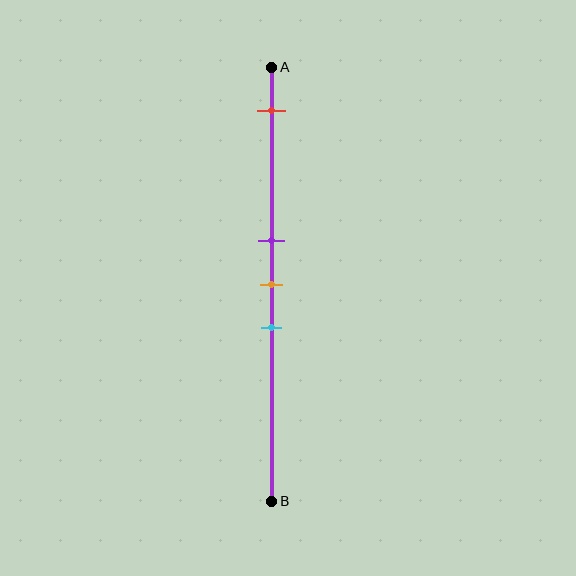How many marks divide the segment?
There are 4 marks dividing the segment.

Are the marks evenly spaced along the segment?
No, the marks are not evenly spaced.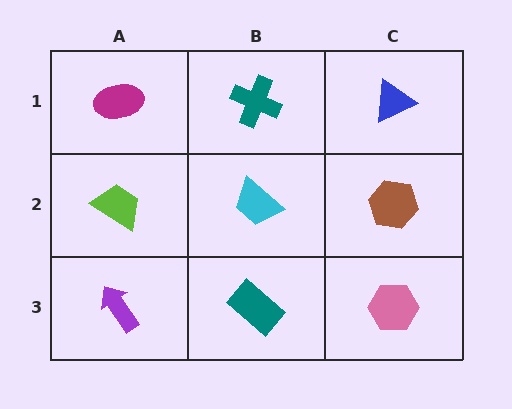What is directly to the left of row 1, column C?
A teal cross.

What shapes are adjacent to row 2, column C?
A blue triangle (row 1, column C), a pink hexagon (row 3, column C), a cyan trapezoid (row 2, column B).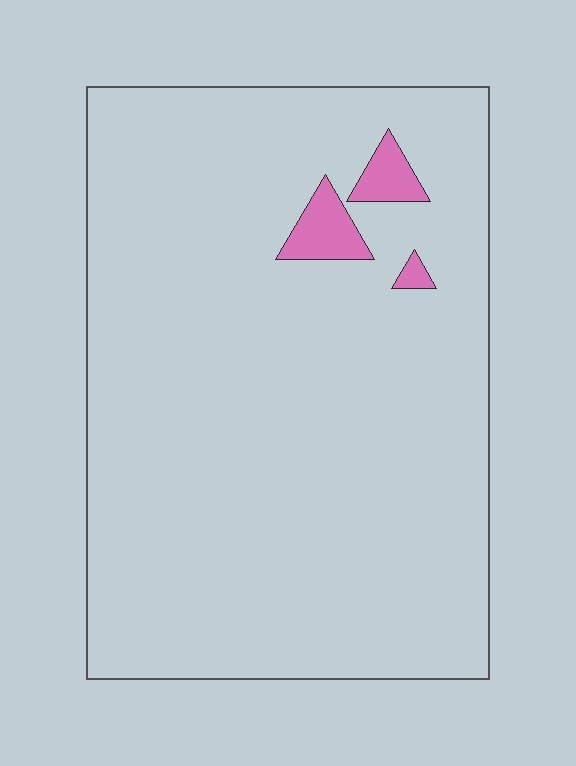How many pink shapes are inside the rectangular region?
3.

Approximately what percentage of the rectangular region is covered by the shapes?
Approximately 5%.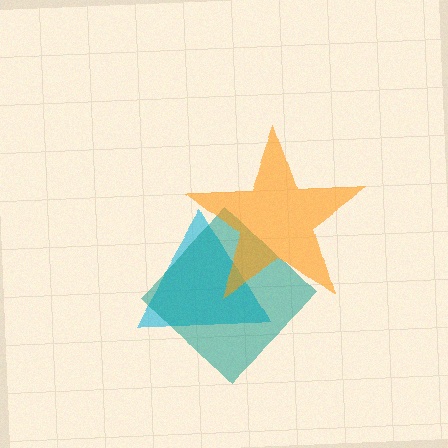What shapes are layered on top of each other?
The layered shapes are: a cyan triangle, a teal diamond, an orange star.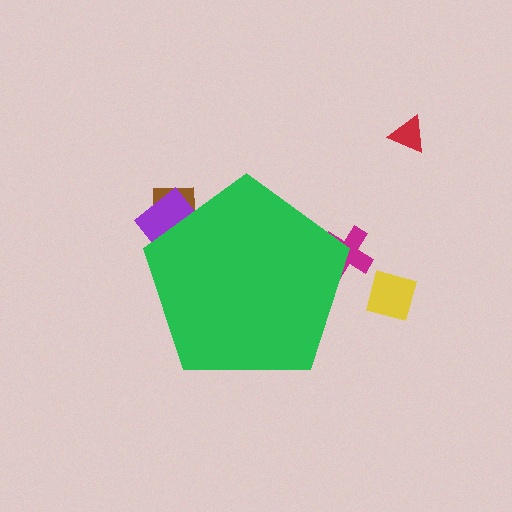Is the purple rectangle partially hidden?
Yes, the purple rectangle is partially hidden behind the green pentagon.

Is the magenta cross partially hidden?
Yes, the magenta cross is partially hidden behind the green pentagon.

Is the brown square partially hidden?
Yes, the brown square is partially hidden behind the green pentagon.